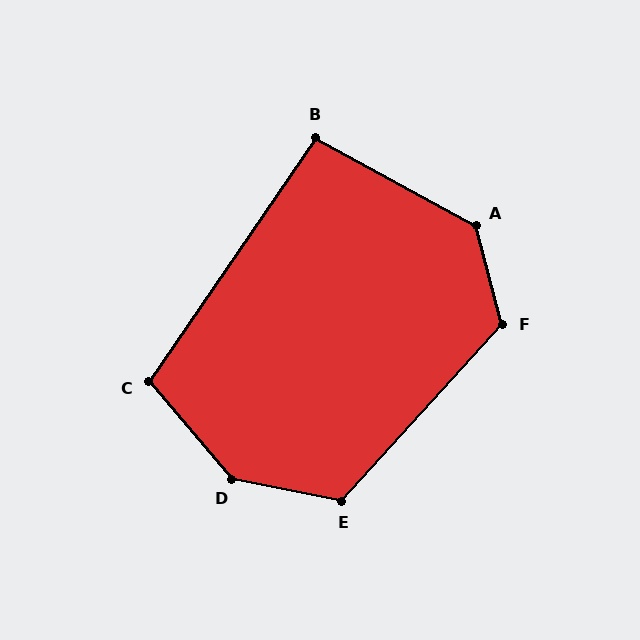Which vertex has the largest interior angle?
D, at approximately 142 degrees.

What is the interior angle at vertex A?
Approximately 134 degrees (obtuse).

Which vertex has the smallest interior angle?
B, at approximately 96 degrees.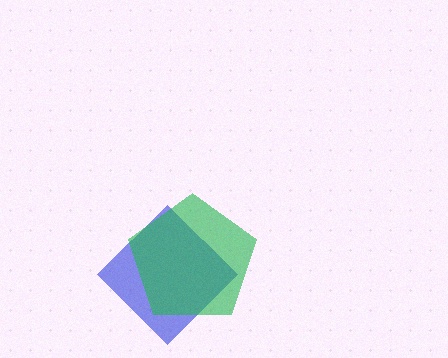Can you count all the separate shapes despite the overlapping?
Yes, there are 2 separate shapes.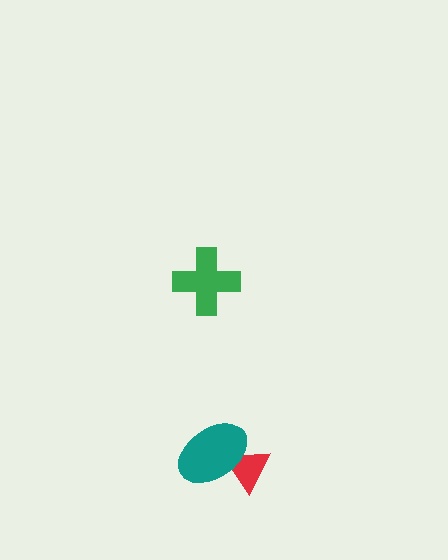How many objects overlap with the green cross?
0 objects overlap with the green cross.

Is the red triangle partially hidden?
Yes, it is partially covered by another shape.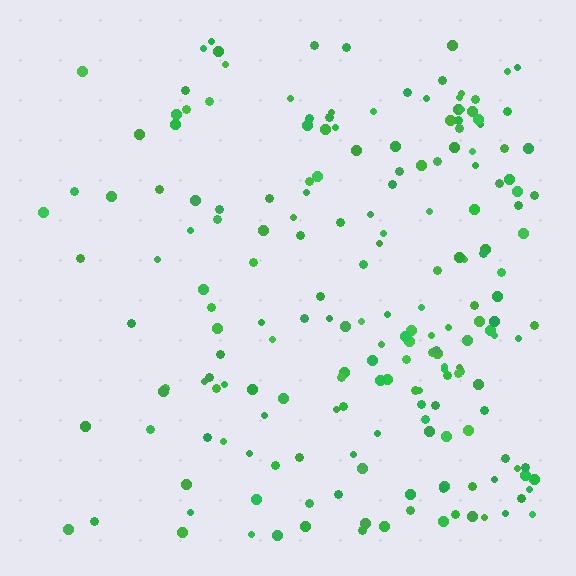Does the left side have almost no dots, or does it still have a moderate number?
Still a moderate number, just noticeably fewer than the right.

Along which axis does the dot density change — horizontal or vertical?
Horizontal.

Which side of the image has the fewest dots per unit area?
The left.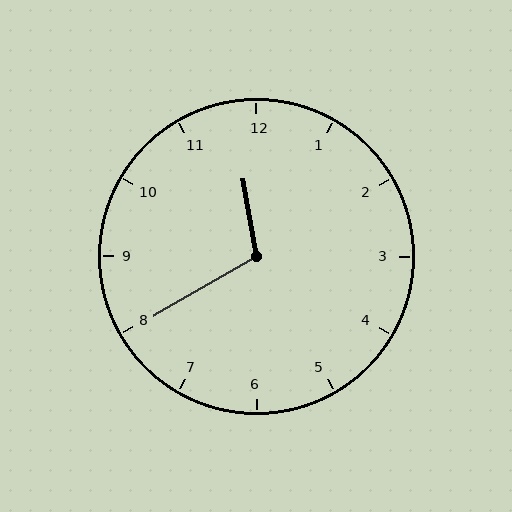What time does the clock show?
11:40.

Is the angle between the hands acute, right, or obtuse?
It is obtuse.